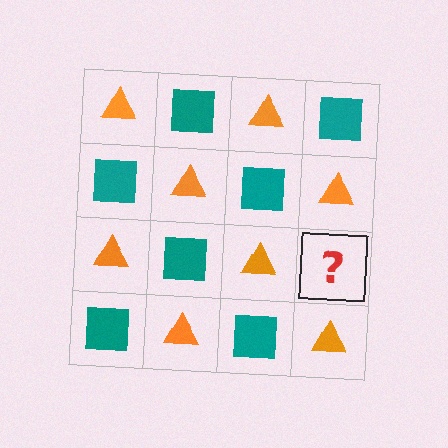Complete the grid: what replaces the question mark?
The question mark should be replaced with a teal square.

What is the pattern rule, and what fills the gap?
The rule is that it alternates orange triangle and teal square in a checkerboard pattern. The gap should be filled with a teal square.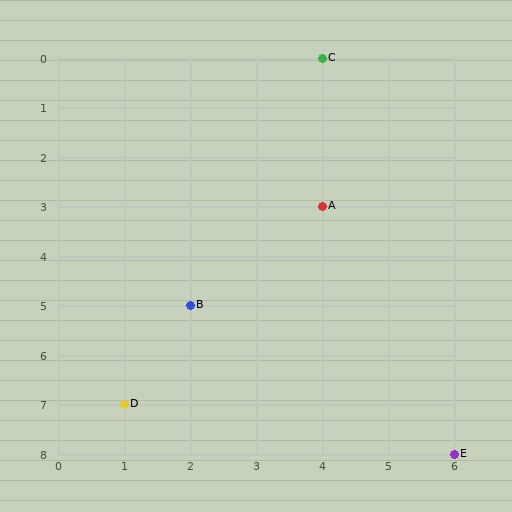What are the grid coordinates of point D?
Point D is at grid coordinates (1, 7).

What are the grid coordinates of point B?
Point B is at grid coordinates (2, 5).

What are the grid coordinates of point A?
Point A is at grid coordinates (4, 3).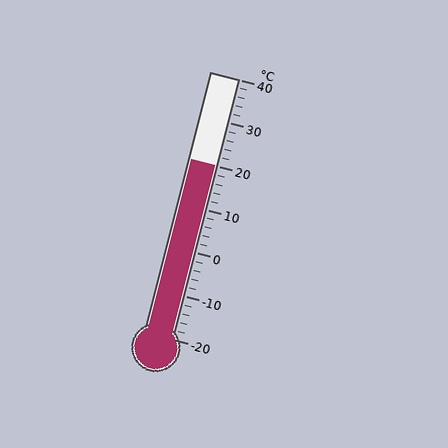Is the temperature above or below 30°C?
The temperature is below 30°C.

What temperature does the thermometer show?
The thermometer shows approximately 20°C.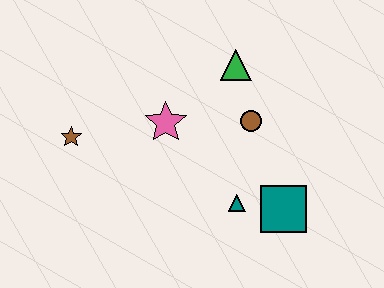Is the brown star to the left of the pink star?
Yes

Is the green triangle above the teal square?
Yes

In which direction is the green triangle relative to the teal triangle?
The green triangle is above the teal triangle.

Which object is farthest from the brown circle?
The brown star is farthest from the brown circle.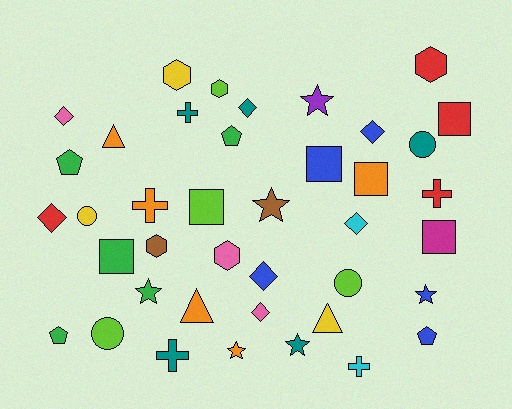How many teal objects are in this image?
There are 5 teal objects.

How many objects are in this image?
There are 40 objects.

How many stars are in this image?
There are 6 stars.